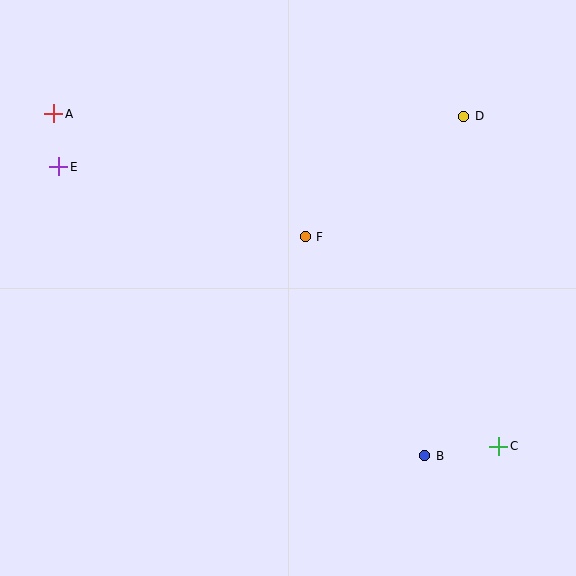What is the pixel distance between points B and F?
The distance between B and F is 249 pixels.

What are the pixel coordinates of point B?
Point B is at (425, 456).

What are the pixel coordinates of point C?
Point C is at (499, 446).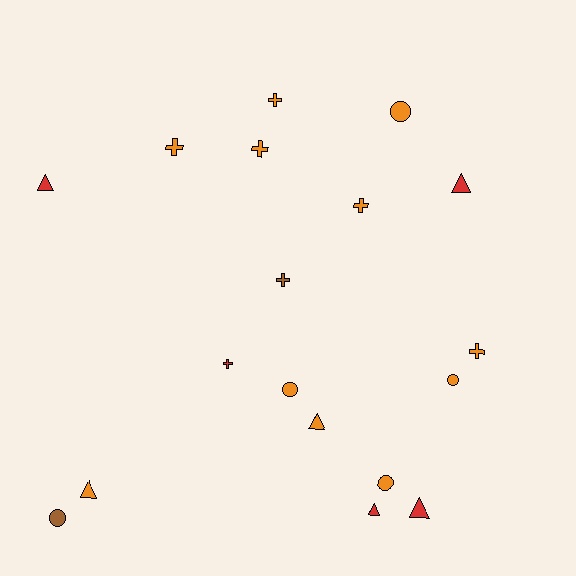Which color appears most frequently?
Orange, with 11 objects.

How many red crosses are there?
There is 1 red cross.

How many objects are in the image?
There are 18 objects.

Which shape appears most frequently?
Cross, with 7 objects.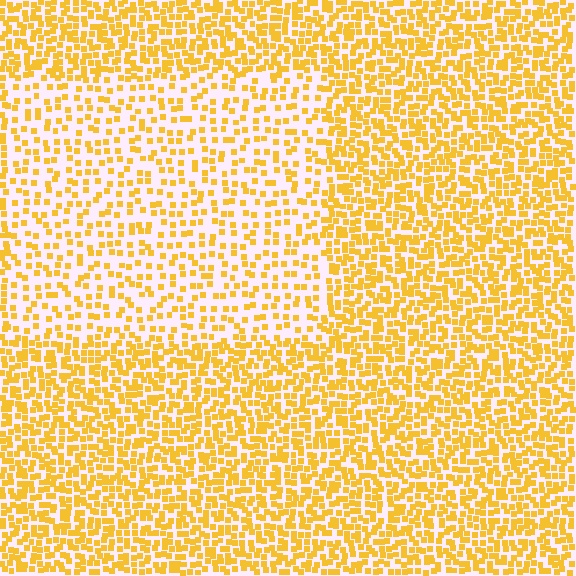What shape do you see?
I see a rectangle.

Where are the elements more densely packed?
The elements are more densely packed outside the rectangle boundary.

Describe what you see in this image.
The image contains small yellow elements arranged at two different densities. A rectangle-shaped region is visible where the elements are less densely packed than the surrounding area.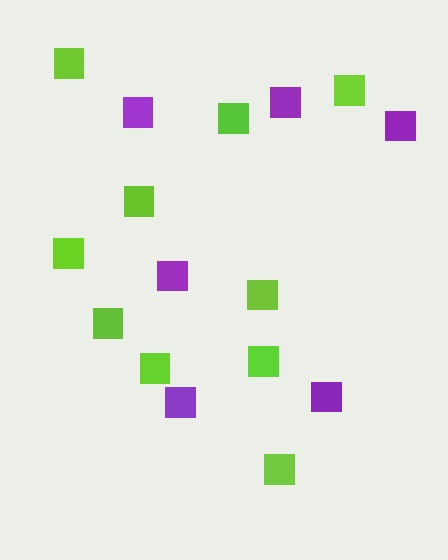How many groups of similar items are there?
There are 2 groups: one group of lime squares (10) and one group of purple squares (6).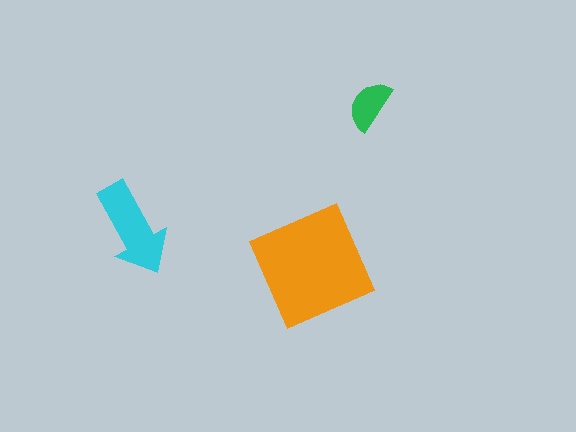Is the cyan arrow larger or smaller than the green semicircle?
Larger.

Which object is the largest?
The orange square.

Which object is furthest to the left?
The cyan arrow is leftmost.